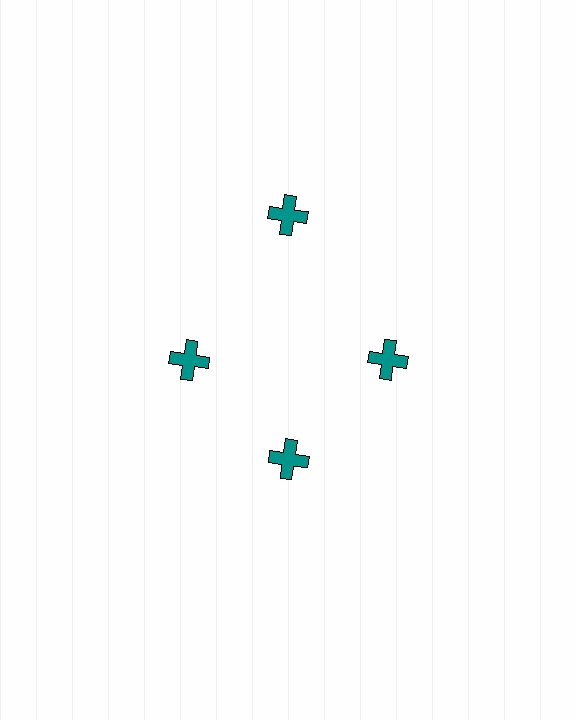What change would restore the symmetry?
The symmetry would be restored by moving it inward, back onto the ring so that all 4 crosses sit at equal angles and equal distance from the center.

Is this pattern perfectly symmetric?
No. The 4 teal crosses are arranged in a ring, but one element near the 12 o'clock position is pushed outward from the center, breaking the 4-fold rotational symmetry.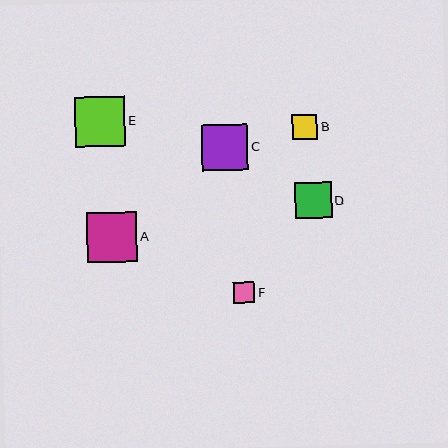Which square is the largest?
Square E is the largest with a size of approximately 50 pixels.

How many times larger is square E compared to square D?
Square E is approximately 1.4 times the size of square D.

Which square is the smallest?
Square F is the smallest with a size of approximately 21 pixels.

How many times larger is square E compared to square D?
Square E is approximately 1.4 times the size of square D.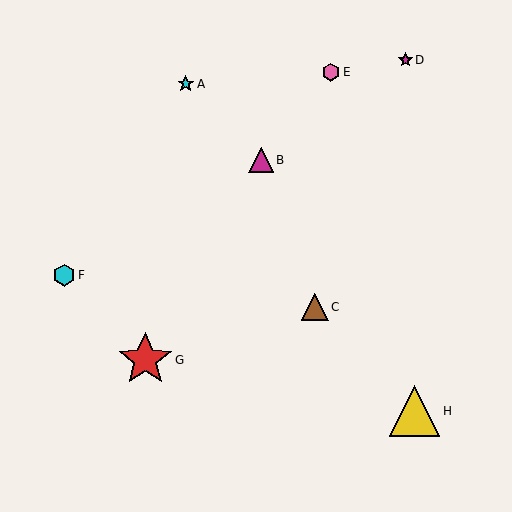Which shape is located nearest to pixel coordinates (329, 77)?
The pink hexagon (labeled E) at (331, 72) is nearest to that location.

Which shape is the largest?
The red star (labeled G) is the largest.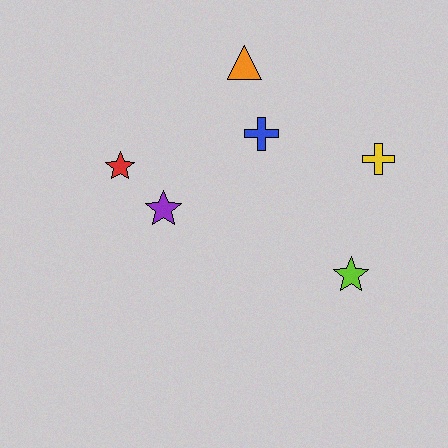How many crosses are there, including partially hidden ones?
There are 2 crosses.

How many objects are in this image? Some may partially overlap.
There are 6 objects.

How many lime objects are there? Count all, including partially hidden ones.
There is 1 lime object.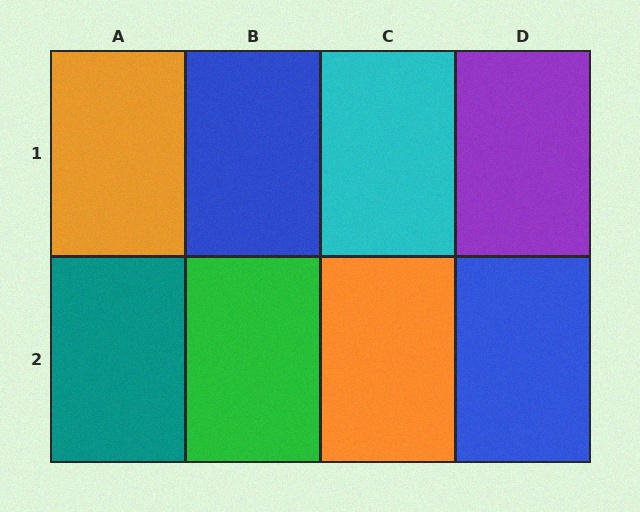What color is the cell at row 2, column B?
Green.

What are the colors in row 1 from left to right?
Orange, blue, cyan, purple.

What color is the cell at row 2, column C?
Orange.